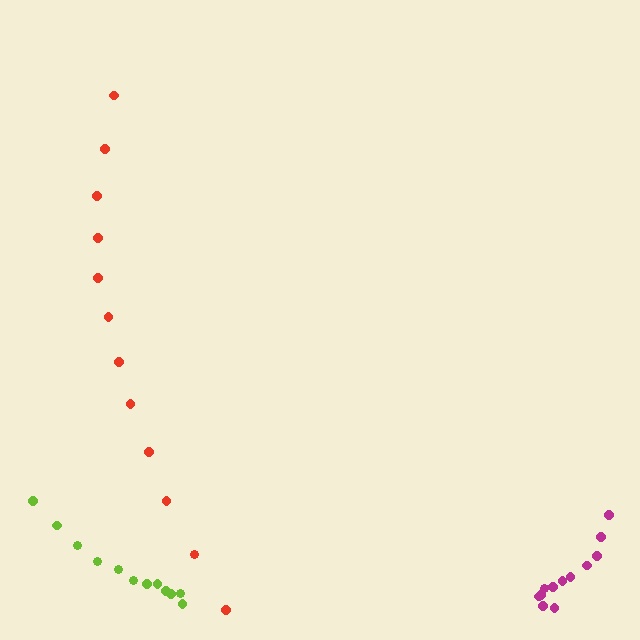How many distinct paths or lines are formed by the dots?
There are 3 distinct paths.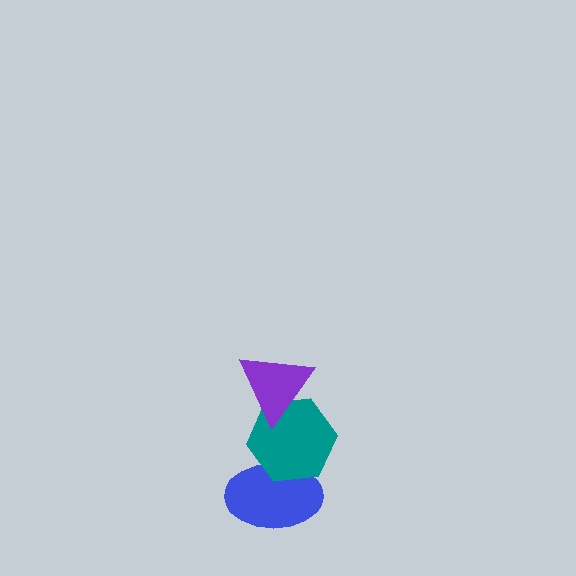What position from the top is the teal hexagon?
The teal hexagon is 2nd from the top.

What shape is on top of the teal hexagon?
The purple triangle is on top of the teal hexagon.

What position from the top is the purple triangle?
The purple triangle is 1st from the top.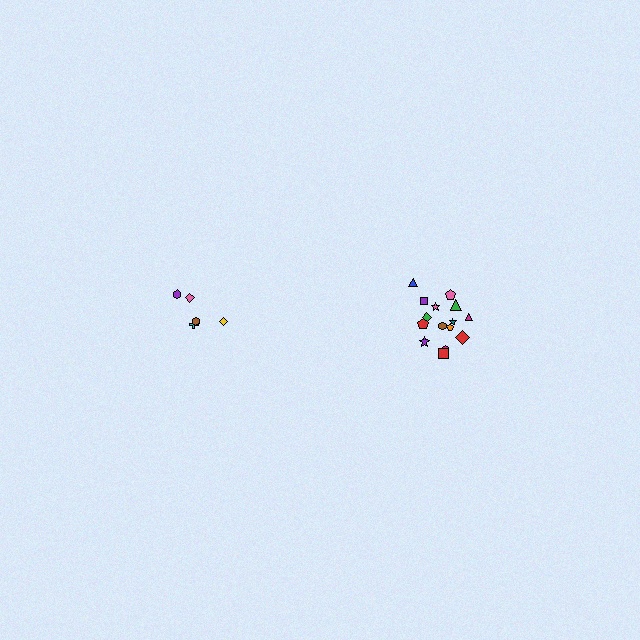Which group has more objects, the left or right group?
The right group.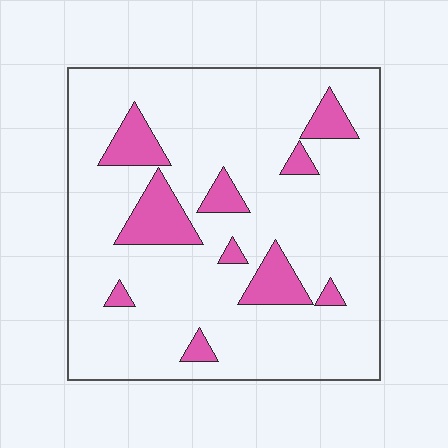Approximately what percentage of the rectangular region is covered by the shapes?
Approximately 15%.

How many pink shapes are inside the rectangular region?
10.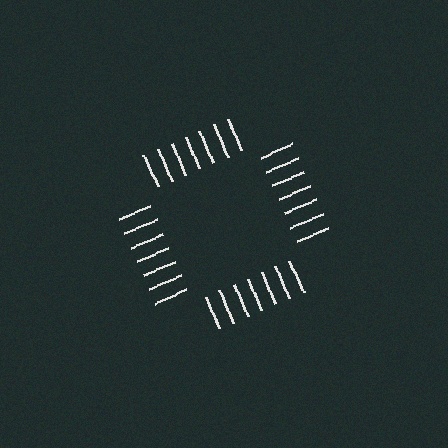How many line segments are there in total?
28 — 7 along each of the 4 edges.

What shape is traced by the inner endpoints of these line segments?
An illusory square — the line segments terminate on its edges but no continuous stroke is drawn.